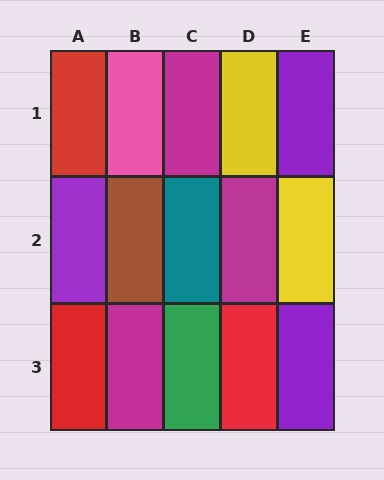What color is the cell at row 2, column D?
Magenta.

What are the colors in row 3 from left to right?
Red, magenta, green, red, purple.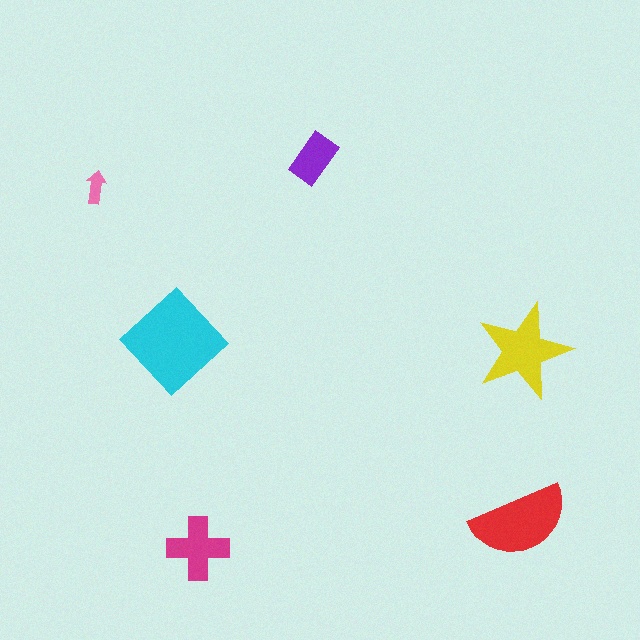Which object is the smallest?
The pink arrow.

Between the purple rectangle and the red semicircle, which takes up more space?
The red semicircle.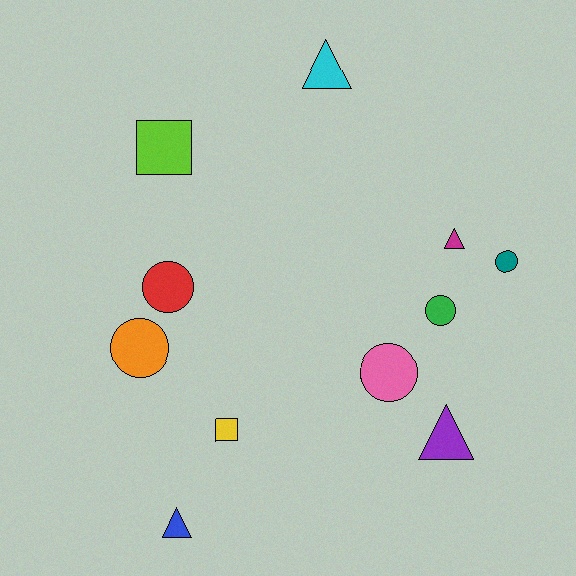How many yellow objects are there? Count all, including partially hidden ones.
There is 1 yellow object.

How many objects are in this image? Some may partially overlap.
There are 11 objects.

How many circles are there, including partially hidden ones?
There are 5 circles.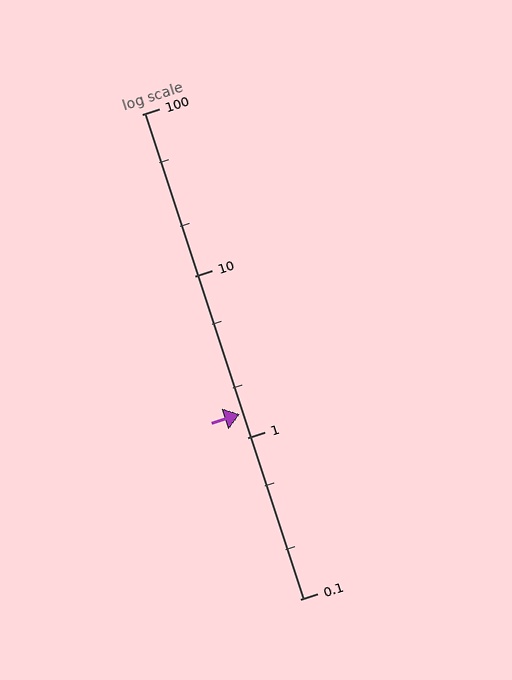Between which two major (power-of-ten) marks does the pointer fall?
The pointer is between 1 and 10.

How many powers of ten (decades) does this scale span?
The scale spans 3 decades, from 0.1 to 100.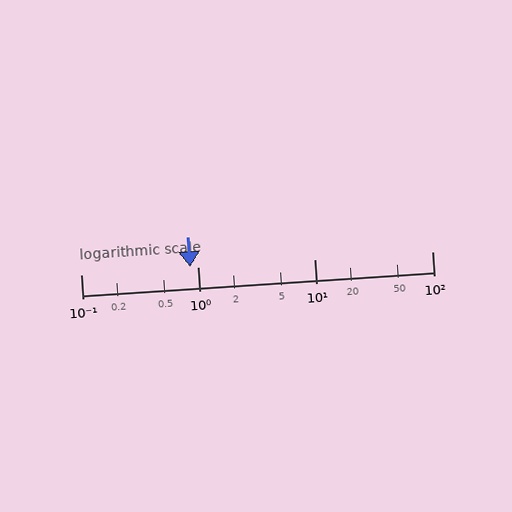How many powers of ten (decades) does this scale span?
The scale spans 3 decades, from 0.1 to 100.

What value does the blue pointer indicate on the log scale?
The pointer indicates approximately 0.85.